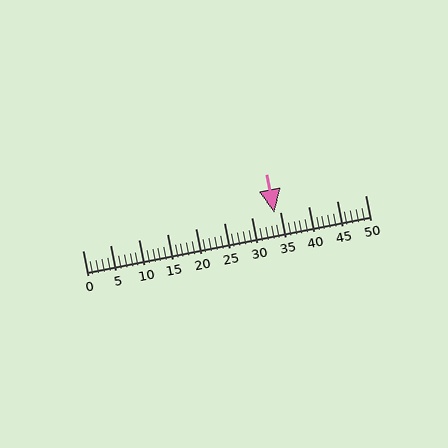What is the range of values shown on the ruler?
The ruler shows values from 0 to 50.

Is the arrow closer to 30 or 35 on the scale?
The arrow is closer to 35.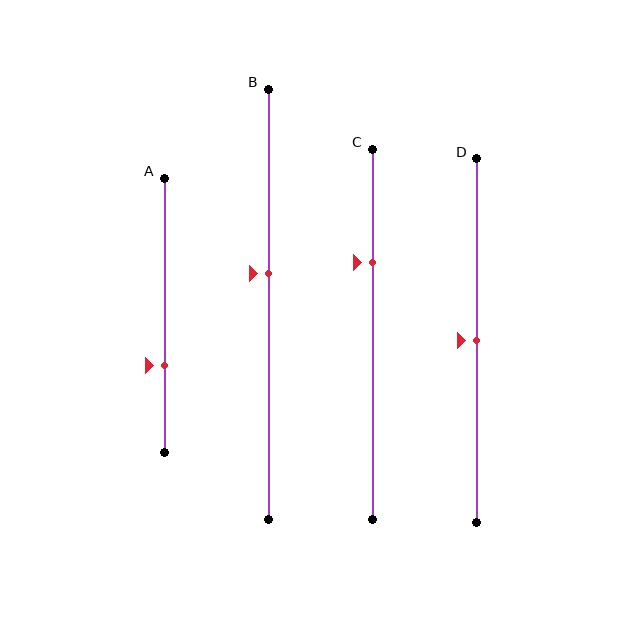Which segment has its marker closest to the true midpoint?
Segment D has its marker closest to the true midpoint.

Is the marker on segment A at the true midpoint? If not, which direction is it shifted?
No, the marker on segment A is shifted downward by about 18% of the segment length.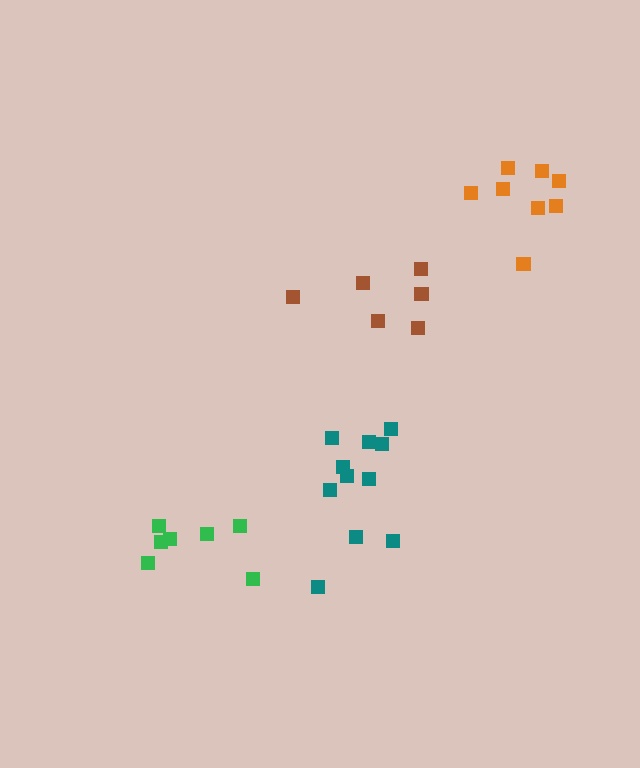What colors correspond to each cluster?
The clusters are colored: brown, teal, green, orange.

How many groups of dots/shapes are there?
There are 4 groups.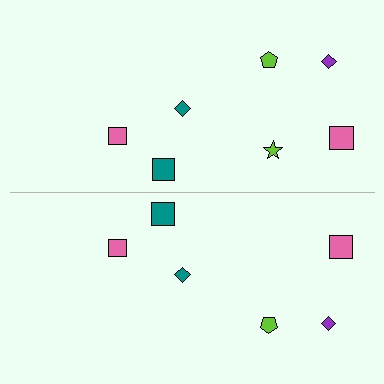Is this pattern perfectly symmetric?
No, the pattern is not perfectly symmetric. A lime star is missing from the bottom side.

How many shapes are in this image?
There are 13 shapes in this image.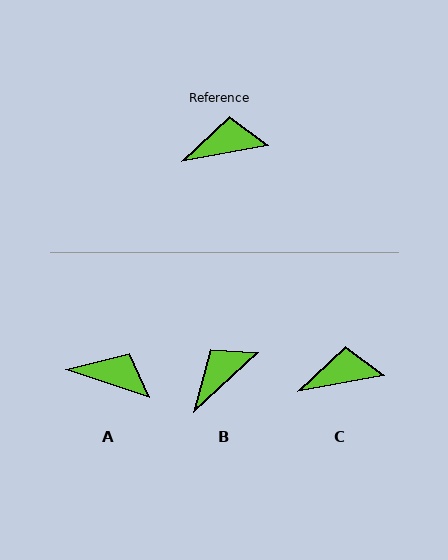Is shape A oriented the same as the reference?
No, it is off by about 29 degrees.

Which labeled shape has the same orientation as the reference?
C.